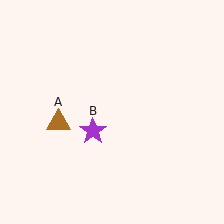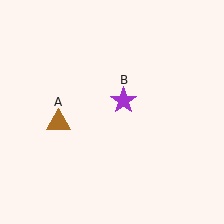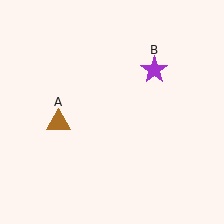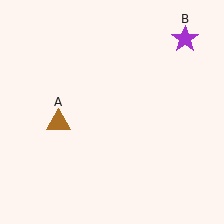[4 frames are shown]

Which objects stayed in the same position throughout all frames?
Brown triangle (object A) remained stationary.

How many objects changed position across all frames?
1 object changed position: purple star (object B).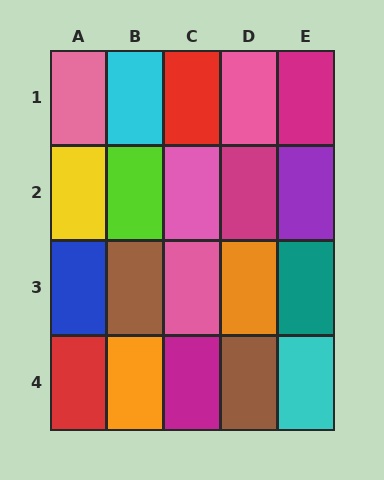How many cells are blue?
1 cell is blue.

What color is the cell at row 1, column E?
Magenta.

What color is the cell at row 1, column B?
Cyan.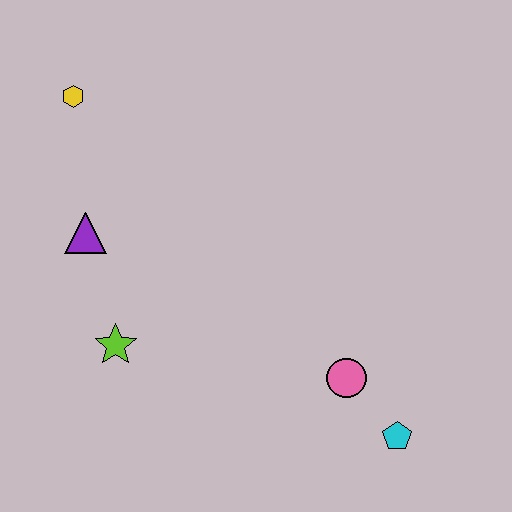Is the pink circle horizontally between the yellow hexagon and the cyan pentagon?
Yes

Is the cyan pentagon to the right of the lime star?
Yes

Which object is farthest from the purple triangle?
The cyan pentagon is farthest from the purple triangle.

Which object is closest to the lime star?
The purple triangle is closest to the lime star.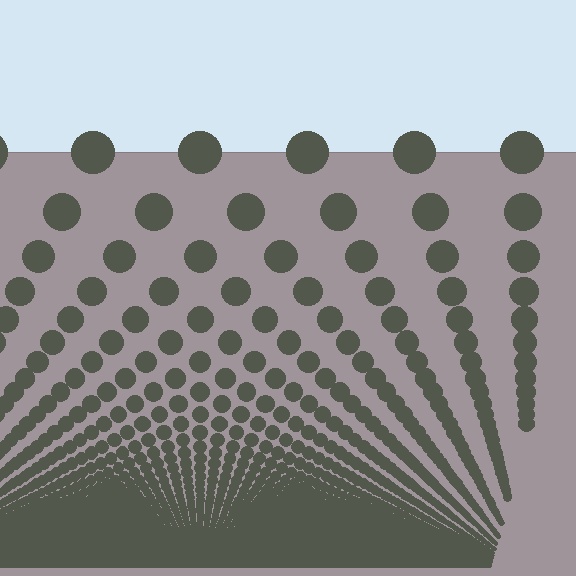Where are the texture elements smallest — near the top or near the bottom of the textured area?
Near the bottom.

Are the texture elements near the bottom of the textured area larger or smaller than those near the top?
Smaller. The gradient is inverted — elements near the bottom are smaller and denser.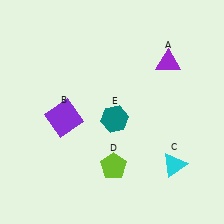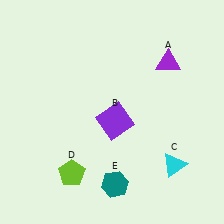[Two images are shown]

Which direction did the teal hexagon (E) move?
The teal hexagon (E) moved down.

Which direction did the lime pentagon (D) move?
The lime pentagon (D) moved left.